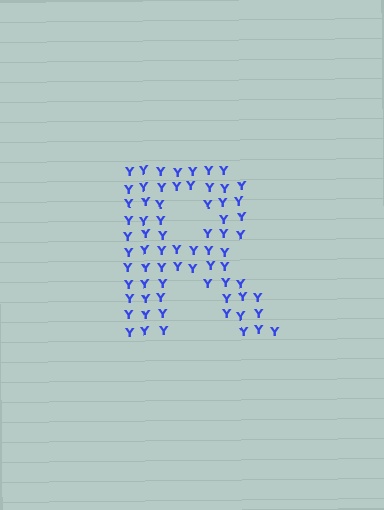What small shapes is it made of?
It is made of small letter Y's.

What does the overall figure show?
The overall figure shows the letter R.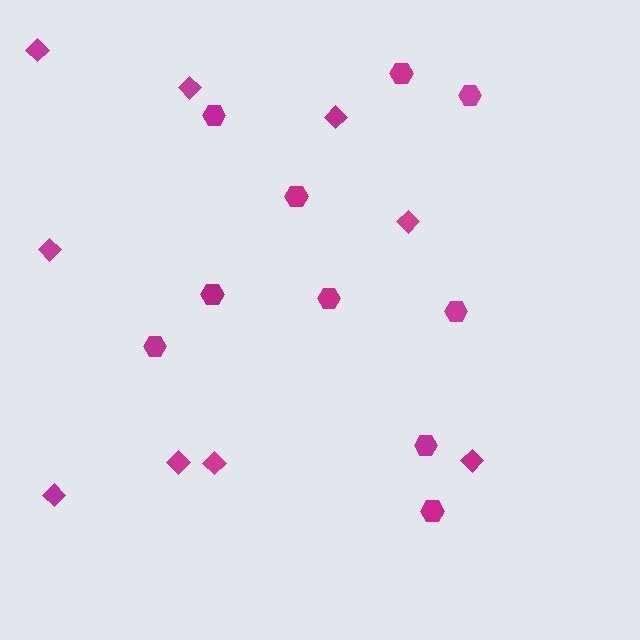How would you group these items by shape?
There are 2 groups: one group of diamonds (9) and one group of hexagons (10).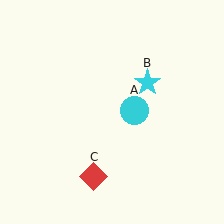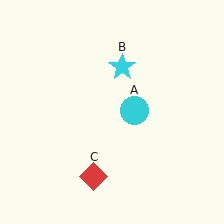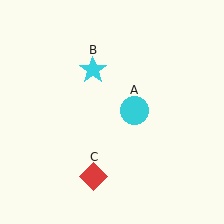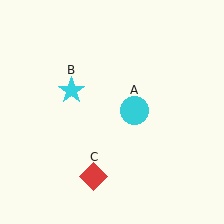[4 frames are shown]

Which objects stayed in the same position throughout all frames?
Cyan circle (object A) and red diamond (object C) remained stationary.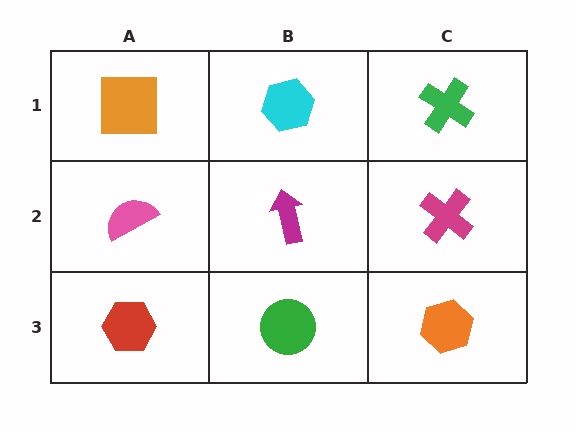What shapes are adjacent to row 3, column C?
A magenta cross (row 2, column C), a green circle (row 3, column B).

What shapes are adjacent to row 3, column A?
A pink semicircle (row 2, column A), a green circle (row 3, column B).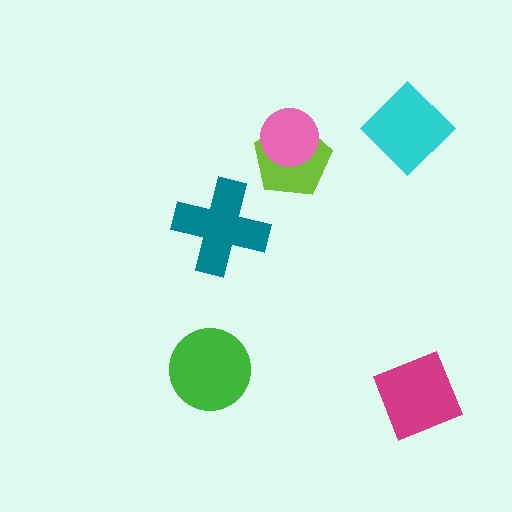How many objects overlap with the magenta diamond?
0 objects overlap with the magenta diamond.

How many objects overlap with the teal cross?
0 objects overlap with the teal cross.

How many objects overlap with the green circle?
0 objects overlap with the green circle.